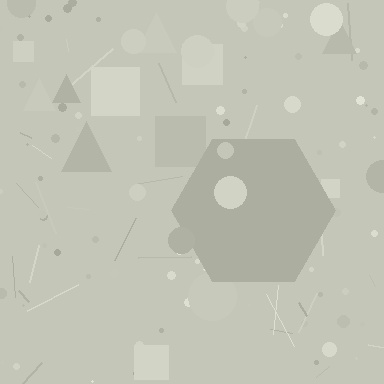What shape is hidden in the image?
A hexagon is hidden in the image.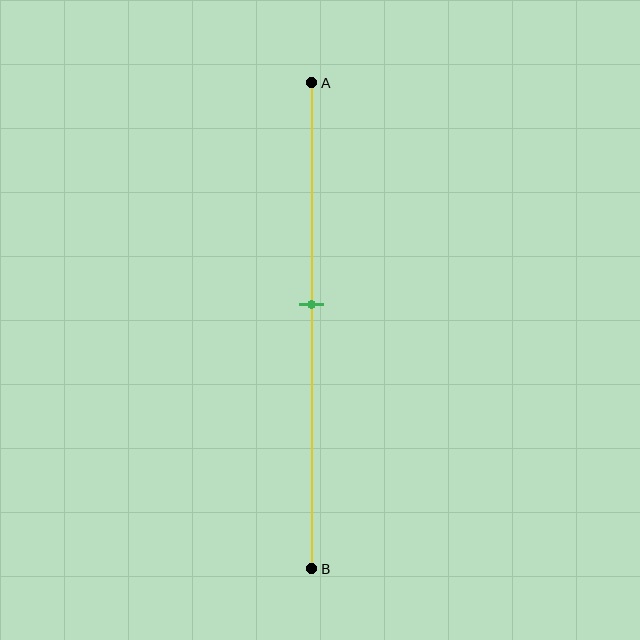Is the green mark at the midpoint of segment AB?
No, the mark is at about 45% from A, not at the 50% midpoint.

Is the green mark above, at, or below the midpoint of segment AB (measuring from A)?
The green mark is above the midpoint of segment AB.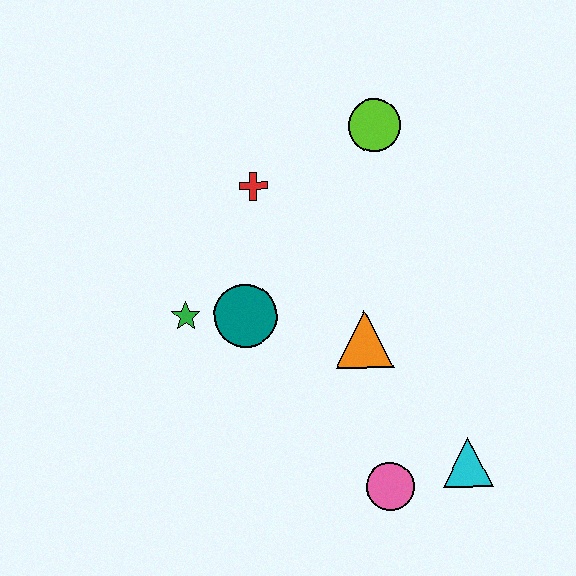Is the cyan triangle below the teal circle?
Yes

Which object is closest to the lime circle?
The red cross is closest to the lime circle.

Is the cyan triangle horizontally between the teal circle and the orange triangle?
No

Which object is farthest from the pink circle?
The lime circle is farthest from the pink circle.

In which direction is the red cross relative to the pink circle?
The red cross is above the pink circle.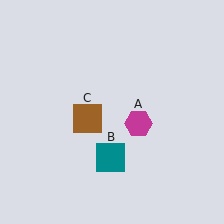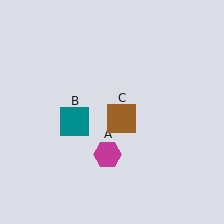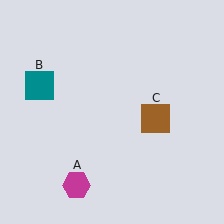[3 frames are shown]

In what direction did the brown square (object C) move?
The brown square (object C) moved right.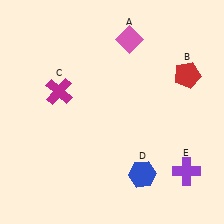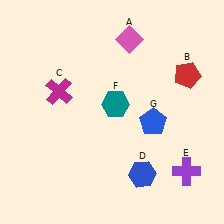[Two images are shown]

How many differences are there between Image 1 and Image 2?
There are 2 differences between the two images.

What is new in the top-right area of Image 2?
A teal hexagon (F) was added in the top-right area of Image 2.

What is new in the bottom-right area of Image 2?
A blue pentagon (G) was added in the bottom-right area of Image 2.